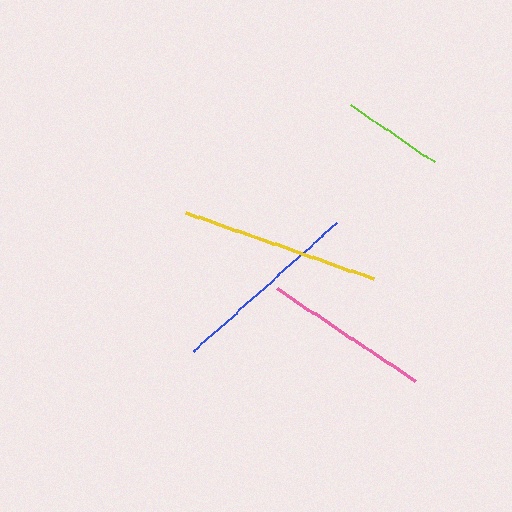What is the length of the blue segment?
The blue segment is approximately 193 pixels long.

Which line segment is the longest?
The yellow line is the longest at approximately 200 pixels.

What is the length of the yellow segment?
The yellow segment is approximately 200 pixels long.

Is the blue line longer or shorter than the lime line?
The blue line is longer than the lime line.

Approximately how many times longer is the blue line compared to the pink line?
The blue line is approximately 1.2 times the length of the pink line.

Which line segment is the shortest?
The lime line is the shortest at approximately 101 pixels.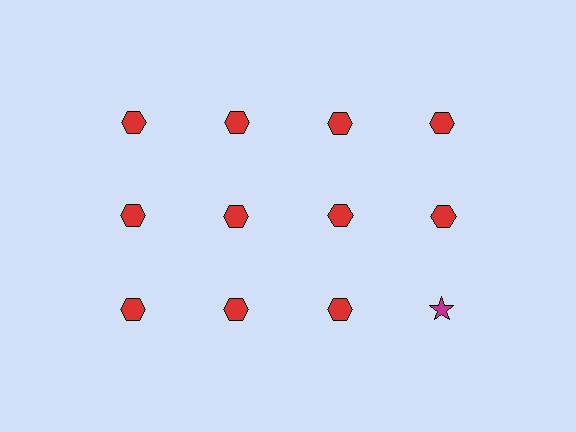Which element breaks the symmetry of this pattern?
The magenta star in the third row, second from right column breaks the symmetry. All other shapes are red hexagons.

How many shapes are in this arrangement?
There are 12 shapes arranged in a grid pattern.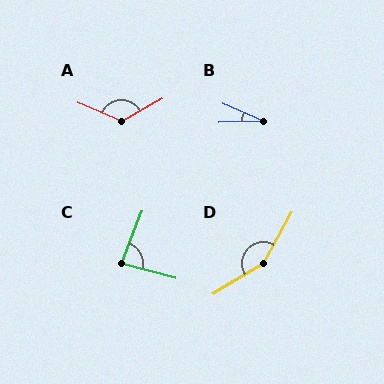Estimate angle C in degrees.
Approximately 84 degrees.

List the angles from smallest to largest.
B (25°), C (84°), A (127°), D (150°).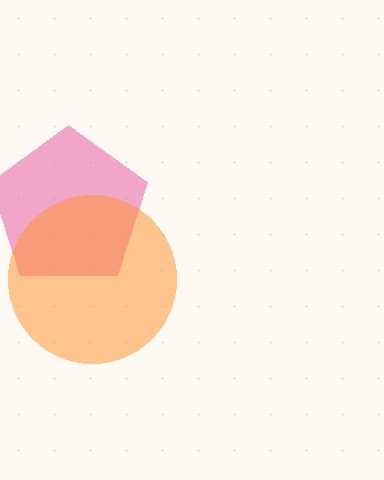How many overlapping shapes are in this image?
There are 2 overlapping shapes in the image.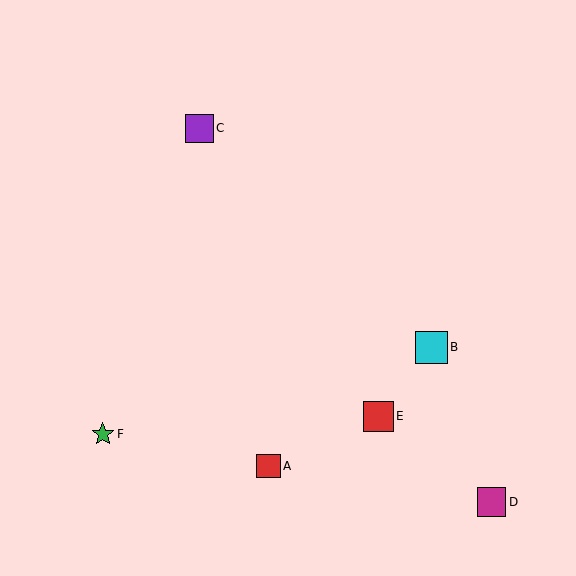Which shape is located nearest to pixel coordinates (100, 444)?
The green star (labeled F) at (103, 434) is nearest to that location.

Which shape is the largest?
The cyan square (labeled B) is the largest.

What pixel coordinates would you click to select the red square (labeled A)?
Click at (268, 466) to select the red square A.